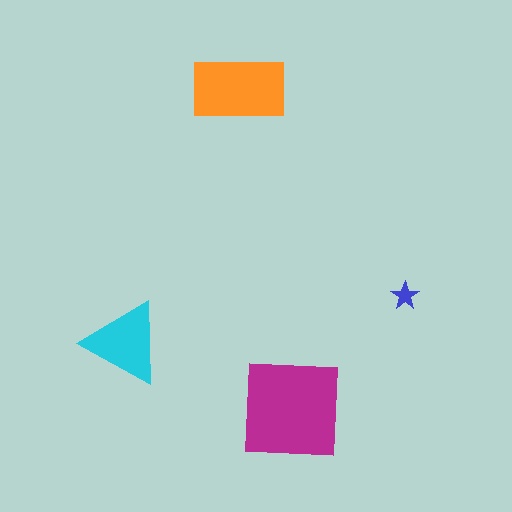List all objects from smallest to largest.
The blue star, the cyan triangle, the orange rectangle, the magenta square.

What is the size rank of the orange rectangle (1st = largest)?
2nd.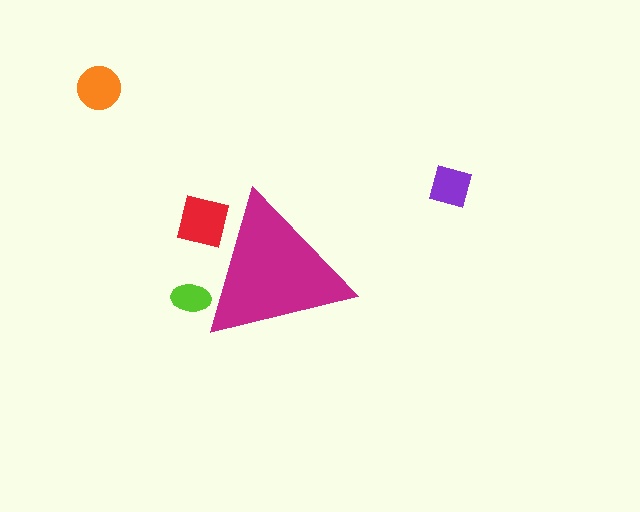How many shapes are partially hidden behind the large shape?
2 shapes are partially hidden.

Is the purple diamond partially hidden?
No, the purple diamond is fully visible.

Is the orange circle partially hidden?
No, the orange circle is fully visible.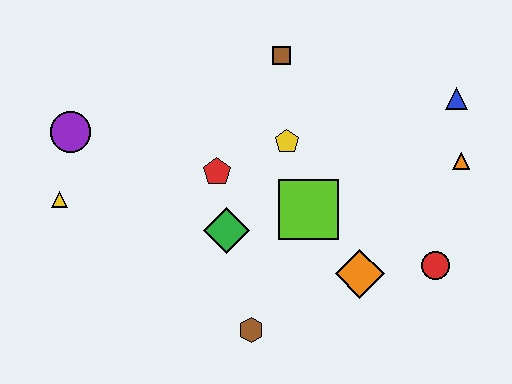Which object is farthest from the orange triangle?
The yellow triangle is farthest from the orange triangle.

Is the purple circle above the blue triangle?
No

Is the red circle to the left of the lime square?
No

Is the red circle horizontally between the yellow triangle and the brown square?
No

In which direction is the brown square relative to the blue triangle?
The brown square is to the left of the blue triangle.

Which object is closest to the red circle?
The orange diamond is closest to the red circle.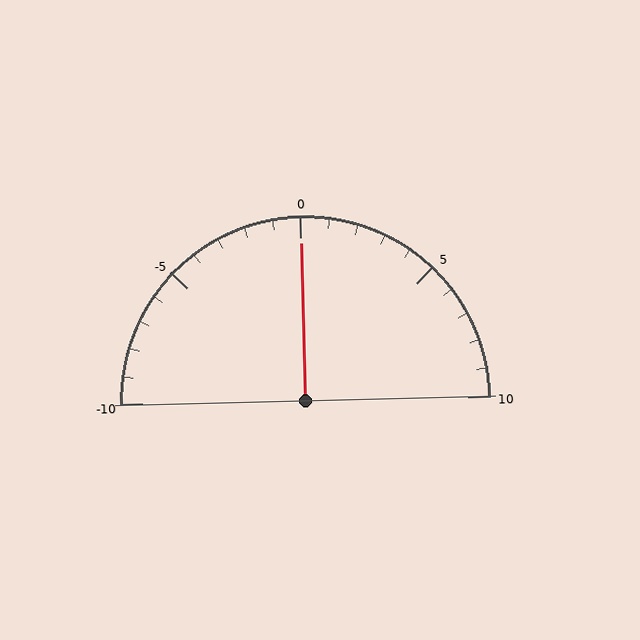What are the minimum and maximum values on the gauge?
The gauge ranges from -10 to 10.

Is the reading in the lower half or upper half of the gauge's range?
The reading is in the upper half of the range (-10 to 10).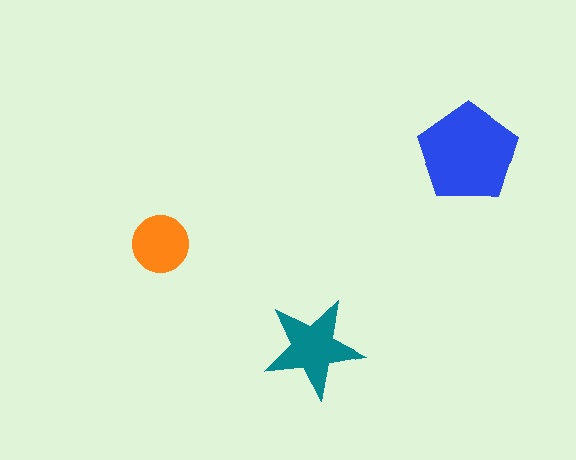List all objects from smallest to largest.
The orange circle, the teal star, the blue pentagon.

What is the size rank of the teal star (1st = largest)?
2nd.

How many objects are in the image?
There are 3 objects in the image.